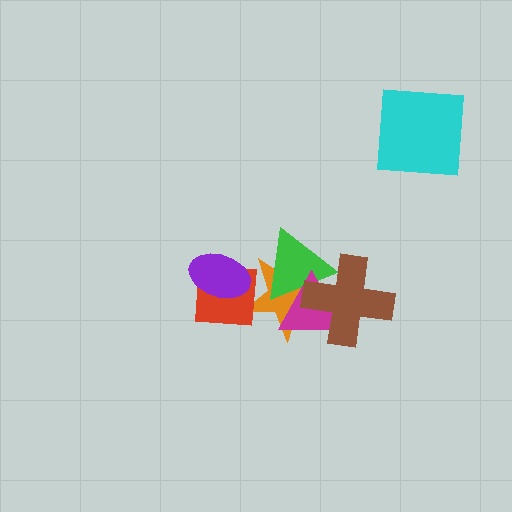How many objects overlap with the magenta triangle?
3 objects overlap with the magenta triangle.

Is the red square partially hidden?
Yes, it is partially covered by another shape.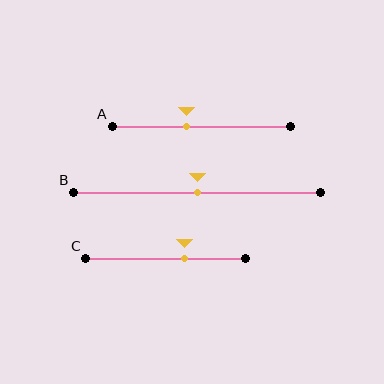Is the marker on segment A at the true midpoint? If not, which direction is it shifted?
No, the marker on segment A is shifted to the left by about 8% of the segment length.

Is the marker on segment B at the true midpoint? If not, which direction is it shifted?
Yes, the marker on segment B is at the true midpoint.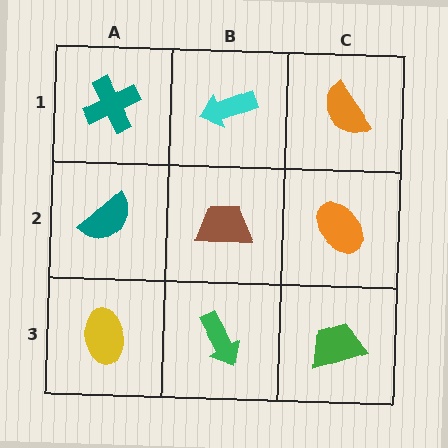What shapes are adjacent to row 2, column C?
An orange semicircle (row 1, column C), a green trapezoid (row 3, column C), a brown trapezoid (row 2, column B).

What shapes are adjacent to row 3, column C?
An orange ellipse (row 2, column C), a green arrow (row 3, column B).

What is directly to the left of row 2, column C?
A brown trapezoid.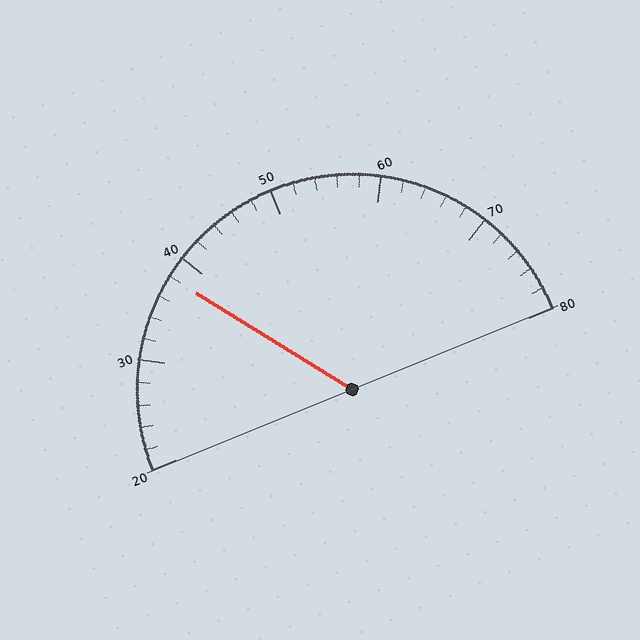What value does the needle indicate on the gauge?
The needle indicates approximately 38.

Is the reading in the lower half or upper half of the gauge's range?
The reading is in the lower half of the range (20 to 80).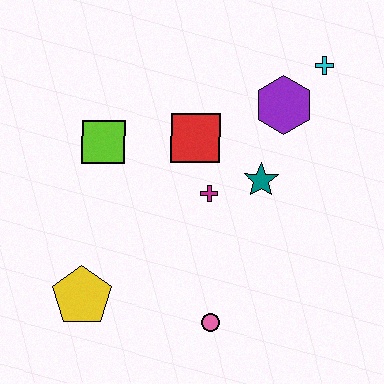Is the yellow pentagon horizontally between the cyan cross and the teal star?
No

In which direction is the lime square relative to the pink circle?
The lime square is above the pink circle.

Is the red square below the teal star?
No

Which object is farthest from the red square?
The yellow pentagon is farthest from the red square.